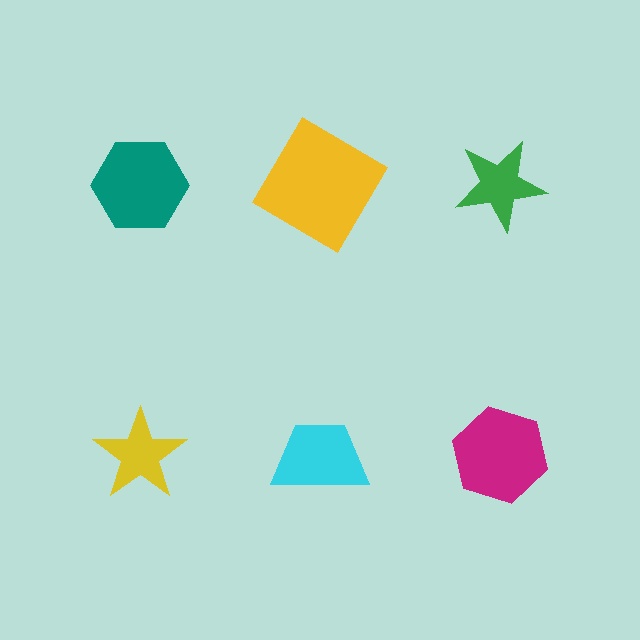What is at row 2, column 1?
A yellow star.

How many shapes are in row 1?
3 shapes.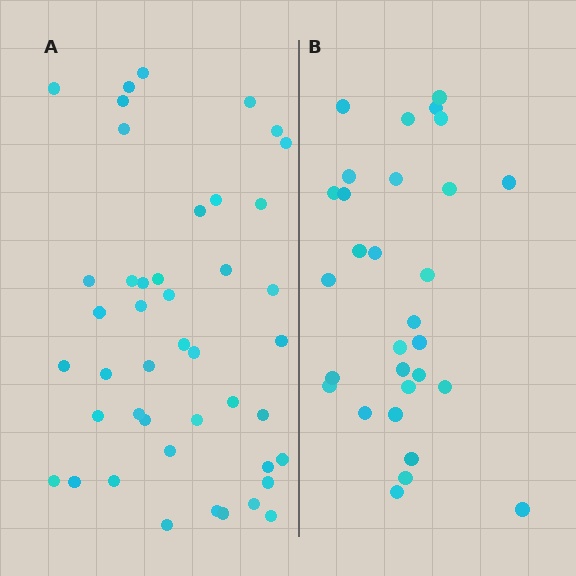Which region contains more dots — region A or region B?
Region A (the left region) has more dots.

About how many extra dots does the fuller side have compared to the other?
Region A has approximately 15 more dots than region B.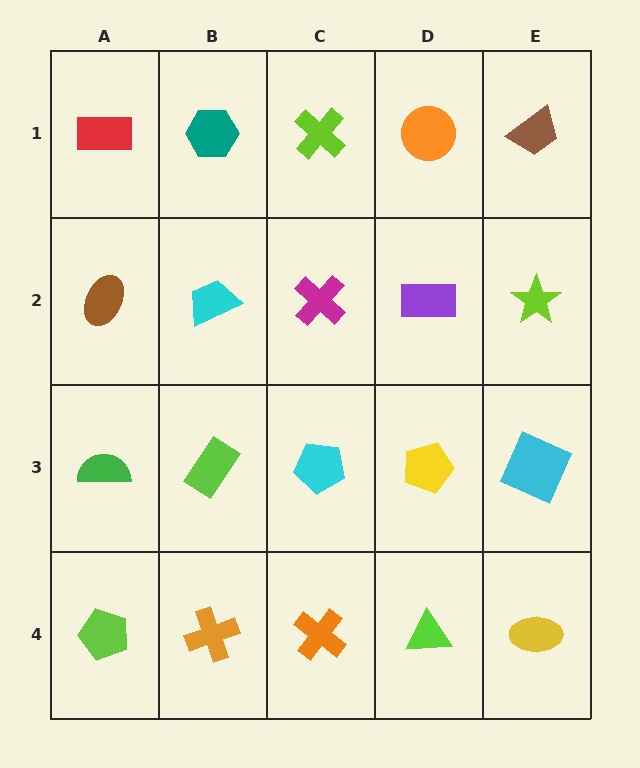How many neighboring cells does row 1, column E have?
2.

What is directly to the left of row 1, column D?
A lime cross.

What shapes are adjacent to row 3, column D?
A purple rectangle (row 2, column D), a lime triangle (row 4, column D), a cyan pentagon (row 3, column C), a cyan square (row 3, column E).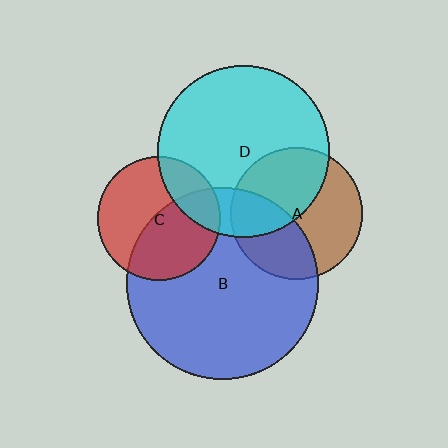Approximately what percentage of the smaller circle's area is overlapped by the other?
Approximately 45%.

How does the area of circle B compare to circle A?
Approximately 2.1 times.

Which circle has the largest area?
Circle B (blue).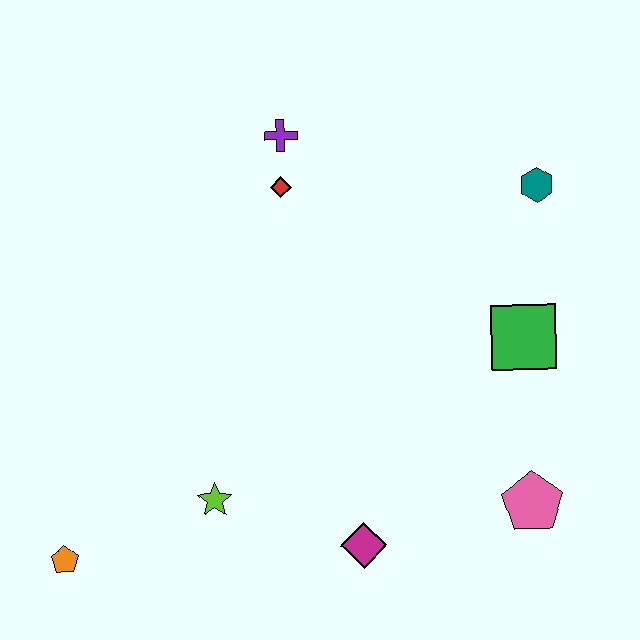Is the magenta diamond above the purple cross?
No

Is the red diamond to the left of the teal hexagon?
Yes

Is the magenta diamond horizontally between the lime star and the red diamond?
No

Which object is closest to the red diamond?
The purple cross is closest to the red diamond.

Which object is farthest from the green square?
The orange pentagon is farthest from the green square.